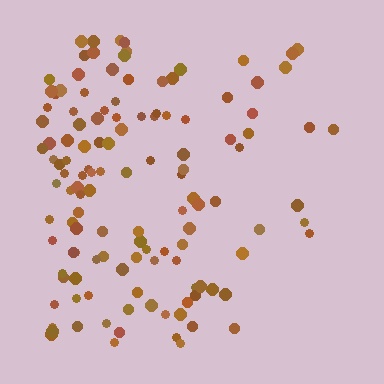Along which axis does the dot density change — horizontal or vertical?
Horizontal.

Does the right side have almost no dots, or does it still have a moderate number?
Still a moderate number, just noticeably fewer than the left.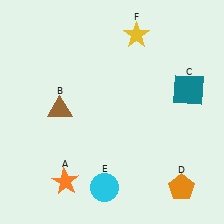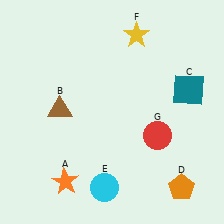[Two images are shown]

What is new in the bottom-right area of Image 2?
A red circle (G) was added in the bottom-right area of Image 2.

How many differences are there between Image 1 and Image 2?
There is 1 difference between the two images.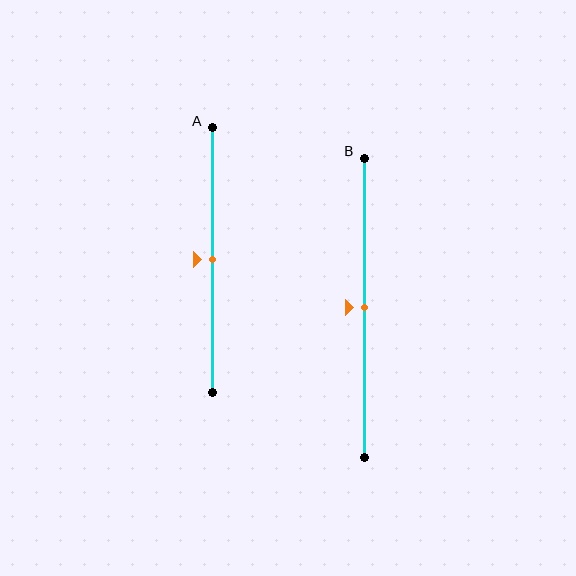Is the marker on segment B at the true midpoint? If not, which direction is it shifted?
Yes, the marker on segment B is at the true midpoint.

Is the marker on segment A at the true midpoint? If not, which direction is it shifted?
Yes, the marker on segment A is at the true midpoint.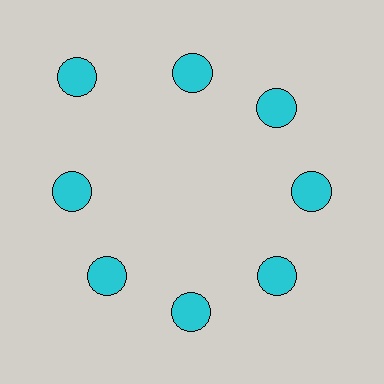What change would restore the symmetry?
The symmetry would be restored by moving it inward, back onto the ring so that all 8 circles sit at equal angles and equal distance from the center.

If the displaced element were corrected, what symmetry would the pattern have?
It would have 8-fold rotational symmetry — the pattern would map onto itself every 45 degrees.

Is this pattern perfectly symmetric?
No. The 8 cyan circles are arranged in a ring, but one element near the 10 o'clock position is pushed outward from the center, breaking the 8-fold rotational symmetry.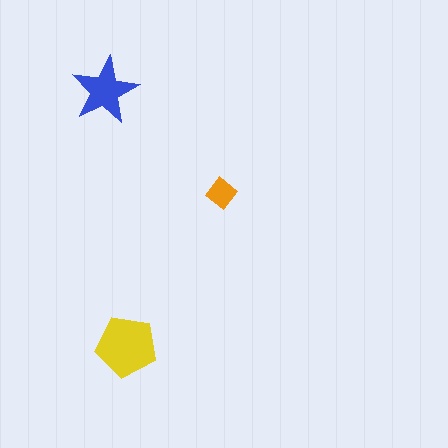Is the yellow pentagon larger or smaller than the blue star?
Larger.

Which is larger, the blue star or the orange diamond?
The blue star.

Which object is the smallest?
The orange diamond.